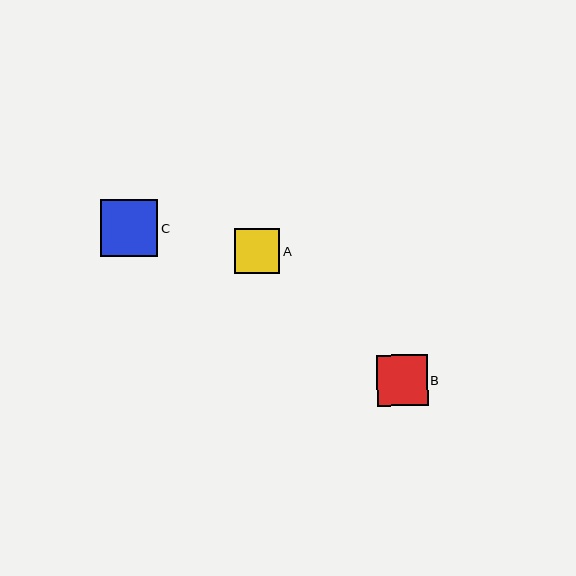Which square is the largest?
Square C is the largest with a size of approximately 57 pixels.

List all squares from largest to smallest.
From largest to smallest: C, B, A.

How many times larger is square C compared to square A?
Square C is approximately 1.3 times the size of square A.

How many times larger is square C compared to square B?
Square C is approximately 1.1 times the size of square B.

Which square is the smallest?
Square A is the smallest with a size of approximately 45 pixels.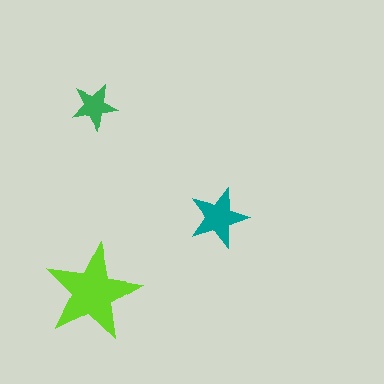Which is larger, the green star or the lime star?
The lime one.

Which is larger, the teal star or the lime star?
The lime one.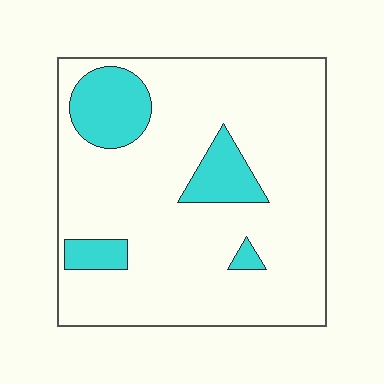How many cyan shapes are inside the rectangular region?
4.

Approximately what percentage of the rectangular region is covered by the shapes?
Approximately 15%.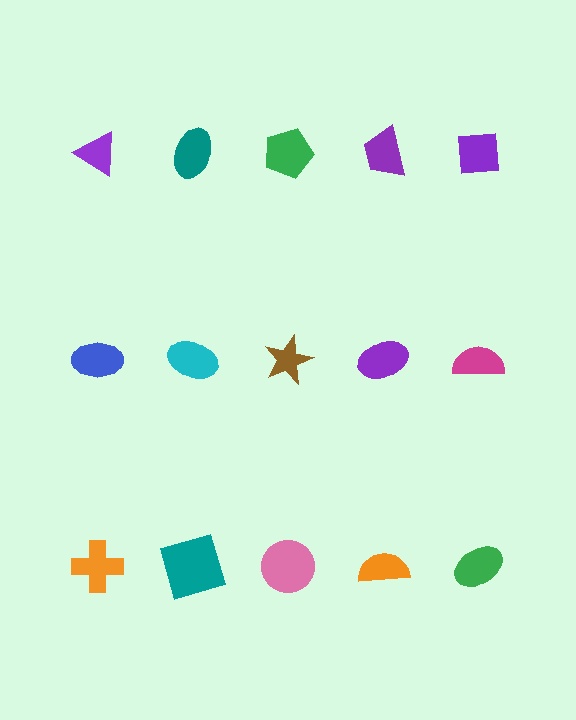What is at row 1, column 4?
A purple trapezoid.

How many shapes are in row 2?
5 shapes.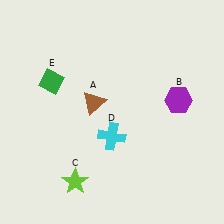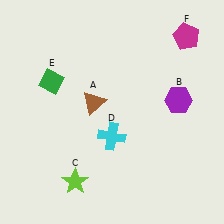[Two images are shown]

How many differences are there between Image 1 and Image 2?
There is 1 difference between the two images.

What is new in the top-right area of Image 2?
A magenta pentagon (F) was added in the top-right area of Image 2.